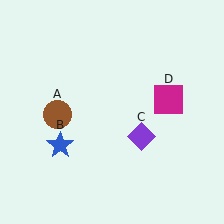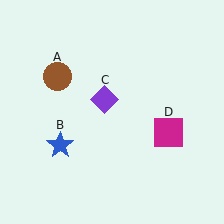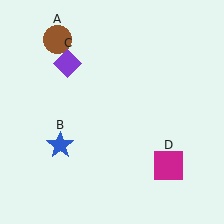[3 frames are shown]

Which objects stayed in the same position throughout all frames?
Blue star (object B) remained stationary.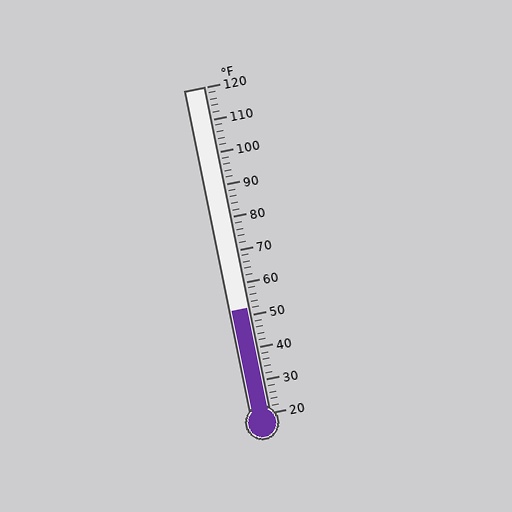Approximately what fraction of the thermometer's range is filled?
The thermometer is filled to approximately 30% of its range.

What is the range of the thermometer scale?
The thermometer scale ranges from 20°F to 120°F.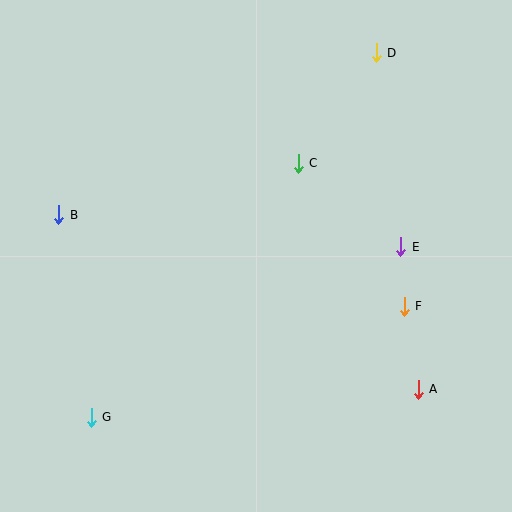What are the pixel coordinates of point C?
Point C is at (298, 163).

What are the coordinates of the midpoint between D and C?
The midpoint between D and C is at (337, 108).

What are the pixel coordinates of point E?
Point E is at (401, 247).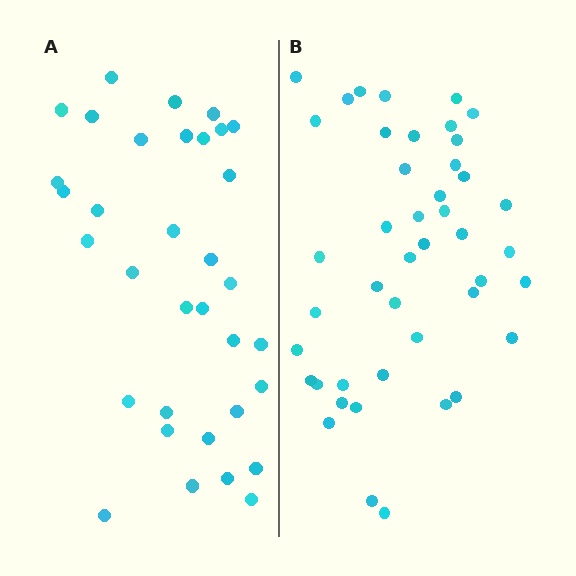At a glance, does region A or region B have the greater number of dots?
Region B (the right region) has more dots.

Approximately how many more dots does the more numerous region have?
Region B has roughly 10 or so more dots than region A.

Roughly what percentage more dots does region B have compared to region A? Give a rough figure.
About 30% more.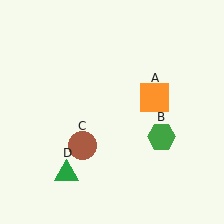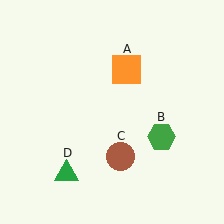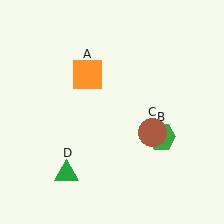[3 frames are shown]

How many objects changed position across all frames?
2 objects changed position: orange square (object A), brown circle (object C).